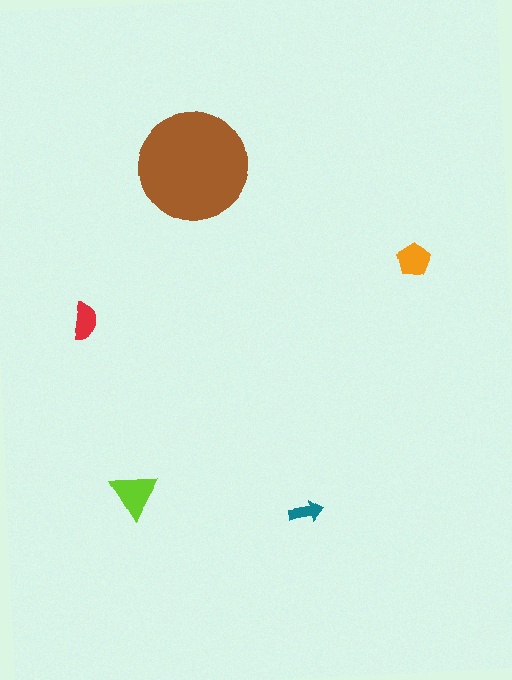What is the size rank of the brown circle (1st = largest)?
1st.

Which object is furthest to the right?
The orange pentagon is rightmost.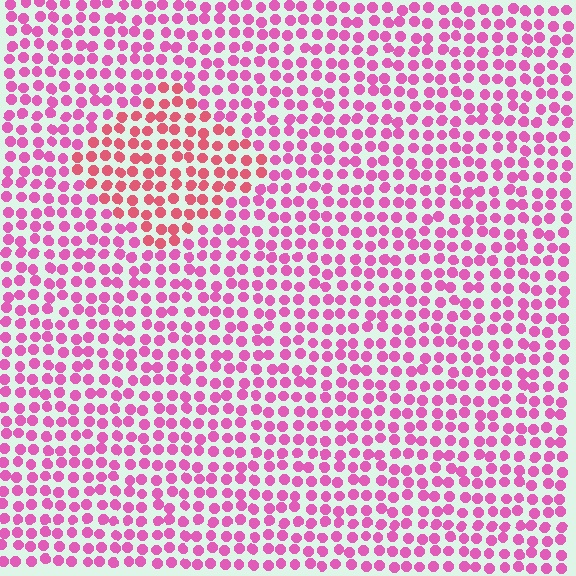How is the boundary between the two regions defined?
The boundary is defined purely by a slight shift in hue (about 30 degrees). Spacing, size, and orientation are identical on both sides.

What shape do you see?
I see a diamond.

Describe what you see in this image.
The image is filled with small pink elements in a uniform arrangement. A diamond-shaped region is visible where the elements are tinted to a slightly different hue, forming a subtle color boundary.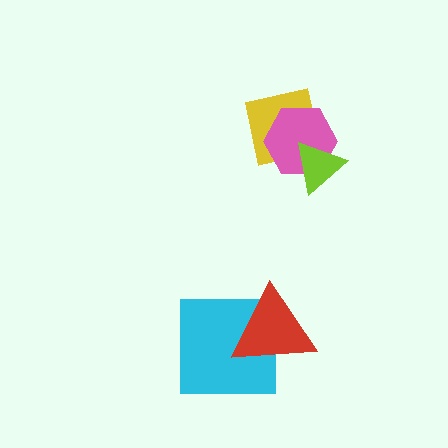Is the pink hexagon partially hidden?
Yes, it is partially covered by another shape.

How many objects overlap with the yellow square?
2 objects overlap with the yellow square.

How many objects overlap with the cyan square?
1 object overlaps with the cyan square.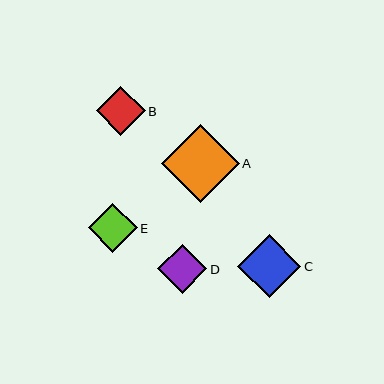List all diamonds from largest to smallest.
From largest to smallest: A, C, B, E, D.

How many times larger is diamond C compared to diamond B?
Diamond C is approximately 1.3 times the size of diamond B.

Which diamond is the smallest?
Diamond D is the smallest with a size of approximately 49 pixels.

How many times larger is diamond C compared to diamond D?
Diamond C is approximately 1.3 times the size of diamond D.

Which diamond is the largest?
Diamond A is the largest with a size of approximately 78 pixels.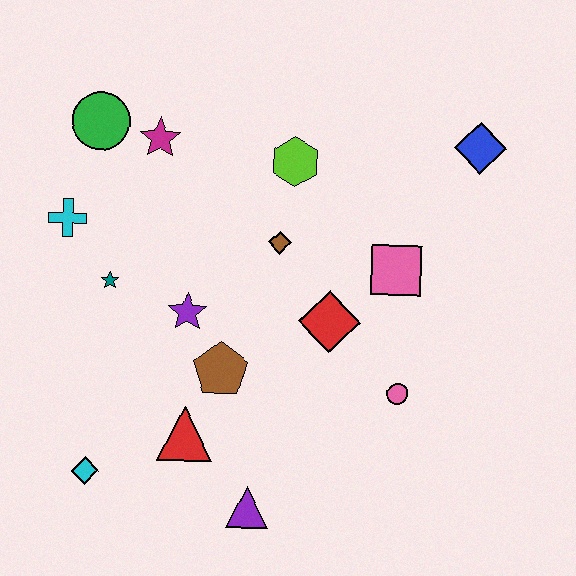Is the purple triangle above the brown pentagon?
No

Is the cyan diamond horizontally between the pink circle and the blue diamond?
No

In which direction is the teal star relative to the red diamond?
The teal star is to the left of the red diamond.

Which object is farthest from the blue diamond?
The cyan diamond is farthest from the blue diamond.